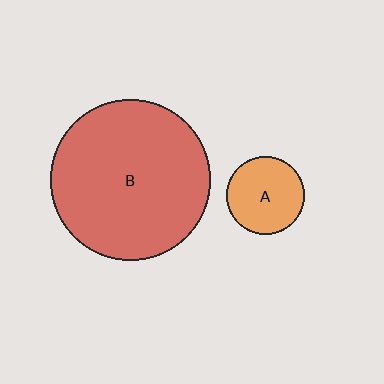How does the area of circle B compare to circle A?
Approximately 4.2 times.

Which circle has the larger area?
Circle B (red).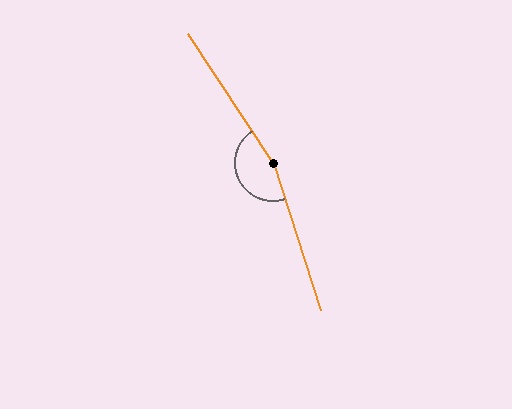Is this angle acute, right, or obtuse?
It is obtuse.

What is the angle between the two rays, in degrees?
Approximately 165 degrees.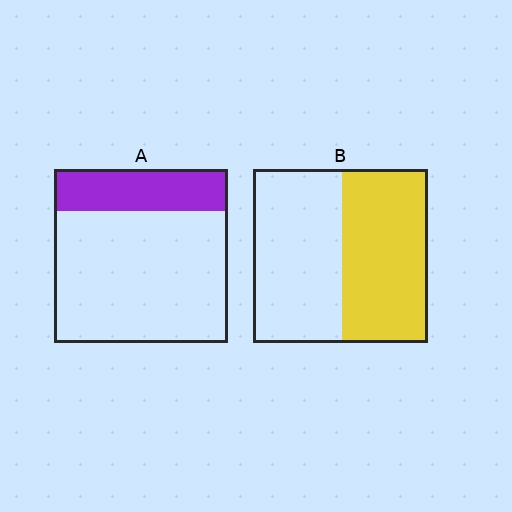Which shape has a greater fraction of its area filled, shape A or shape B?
Shape B.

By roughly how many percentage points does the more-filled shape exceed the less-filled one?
By roughly 25 percentage points (B over A).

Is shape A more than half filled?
No.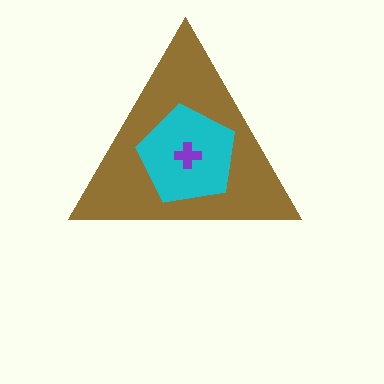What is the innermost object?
The purple cross.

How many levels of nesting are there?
3.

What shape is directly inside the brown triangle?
The cyan pentagon.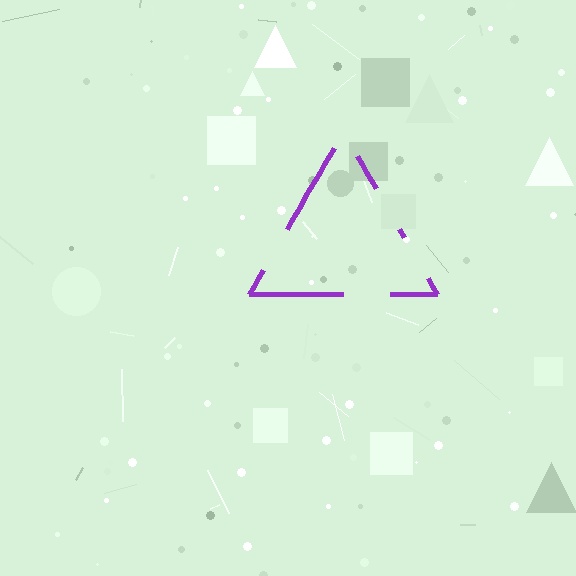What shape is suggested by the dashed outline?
The dashed outline suggests a triangle.